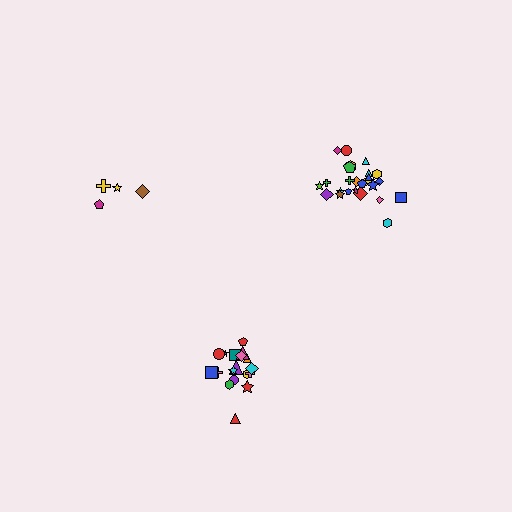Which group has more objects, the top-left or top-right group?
The top-right group.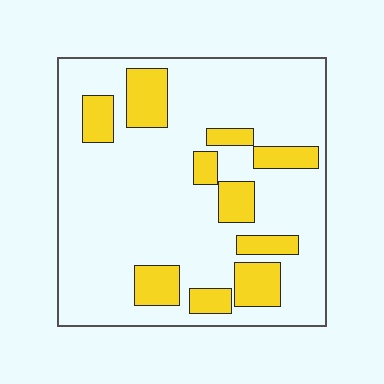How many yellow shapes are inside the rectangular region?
10.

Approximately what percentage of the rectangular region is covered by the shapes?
Approximately 20%.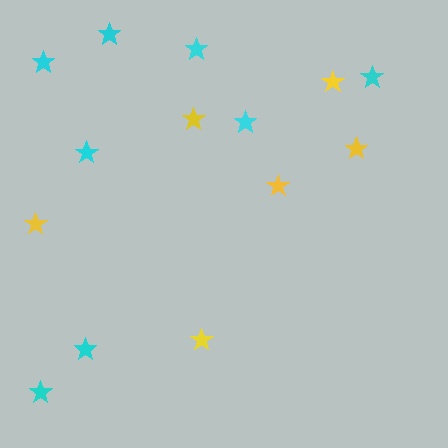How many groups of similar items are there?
There are 2 groups: one group of cyan stars (8) and one group of yellow stars (6).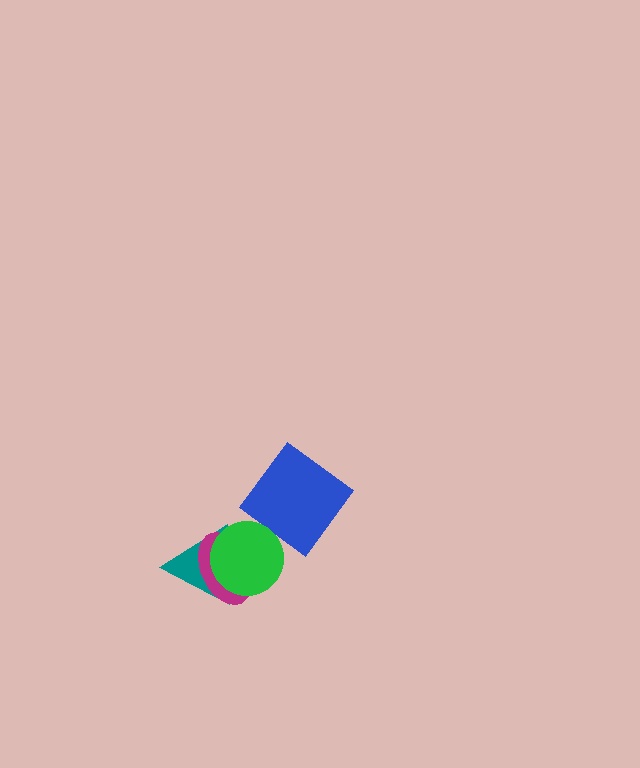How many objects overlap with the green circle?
2 objects overlap with the green circle.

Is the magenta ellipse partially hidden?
Yes, it is partially covered by another shape.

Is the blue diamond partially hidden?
No, no other shape covers it.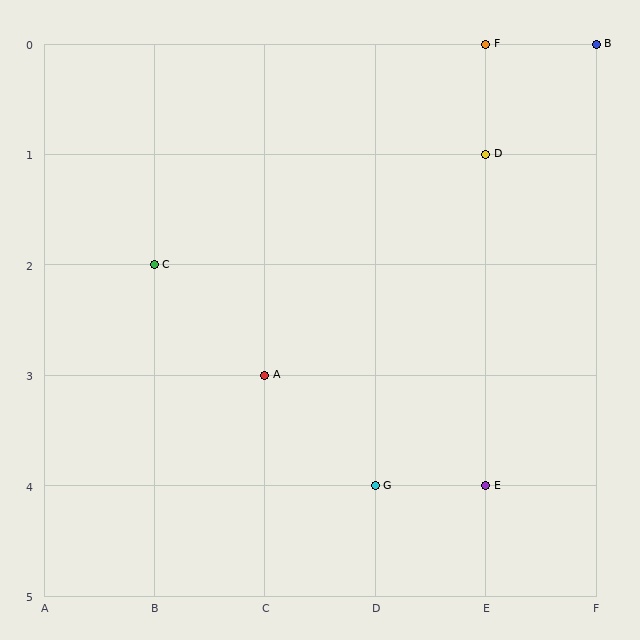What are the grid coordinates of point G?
Point G is at grid coordinates (D, 4).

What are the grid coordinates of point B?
Point B is at grid coordinates (F, 0).